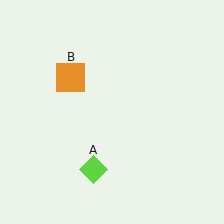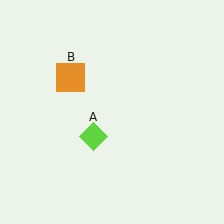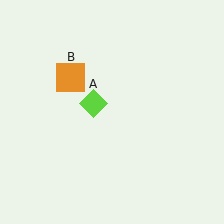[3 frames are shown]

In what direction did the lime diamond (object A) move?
The lime diamond (object A) moved up.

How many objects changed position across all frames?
1 object changed position: lime diamond (object A).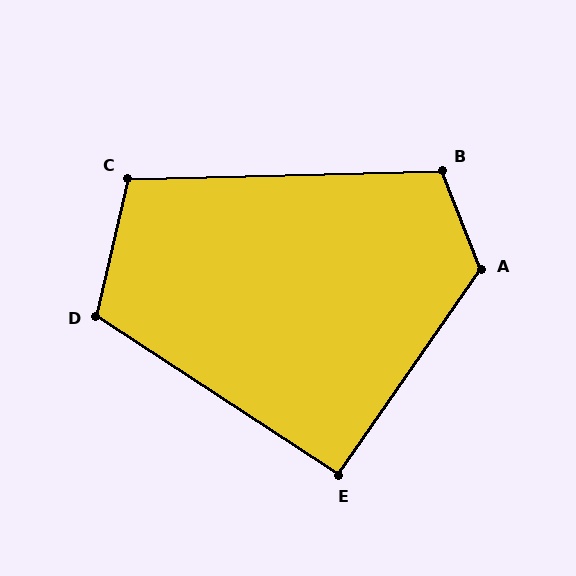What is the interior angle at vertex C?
Approximately 104 degrees (obtuse).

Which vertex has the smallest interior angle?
E, at approximately 91 degrees.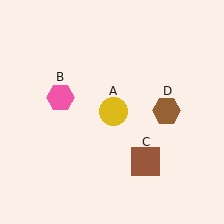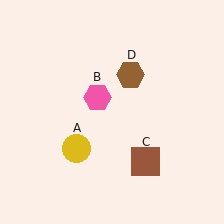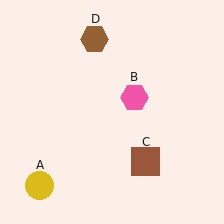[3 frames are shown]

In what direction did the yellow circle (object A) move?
The yellow circle (object A) moved down and to the left.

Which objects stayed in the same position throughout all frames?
Brown square (object C) remained stationary.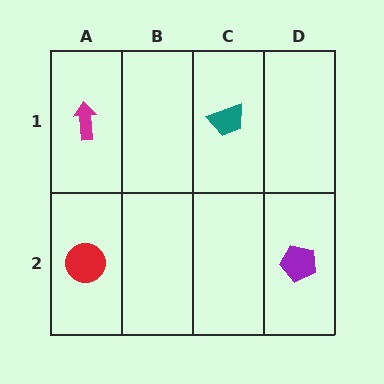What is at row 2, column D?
A purple pentagon.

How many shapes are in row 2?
2 shapes.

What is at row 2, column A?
A red circle.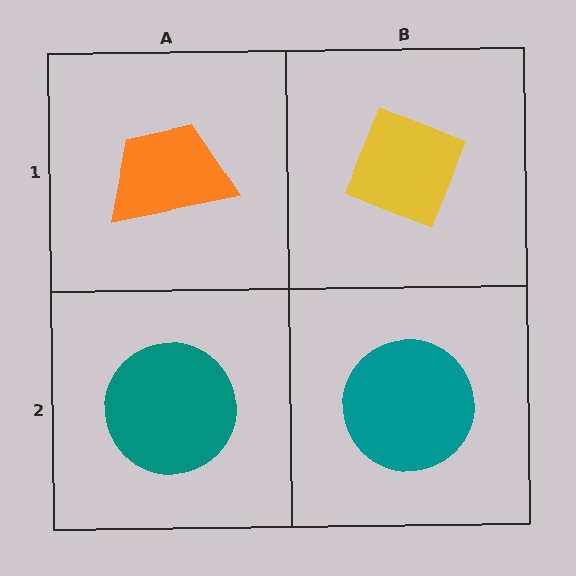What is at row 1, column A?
An orange trapezoid.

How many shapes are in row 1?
2 shapes.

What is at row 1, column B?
A yellow diamond.